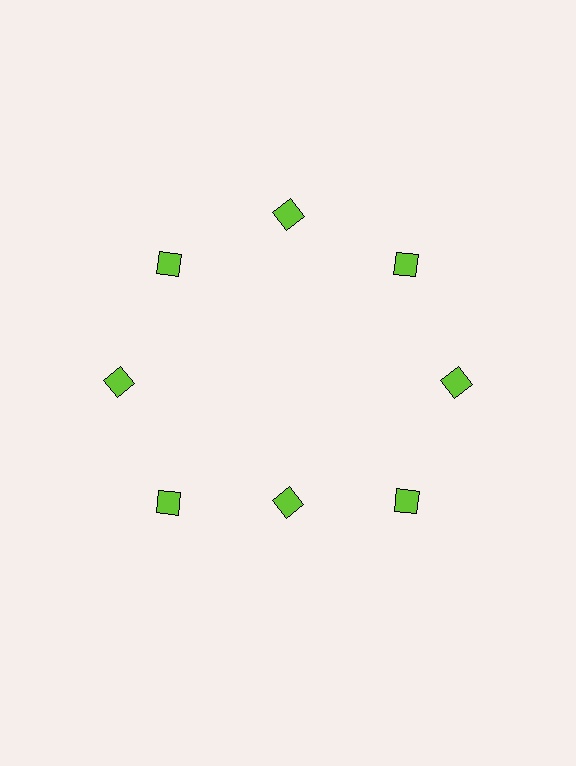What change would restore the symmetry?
The symmetry would be restored by moving it outward, back onto the ring so that all 8 diamonds sit at equal angles and equal distance from the center.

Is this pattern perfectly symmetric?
No. The 8 lime diamonds are arranged in a ring, but one element near the 6 o'clock position is pulled inward toward the center, breaking the 8-fold rotational symmetry.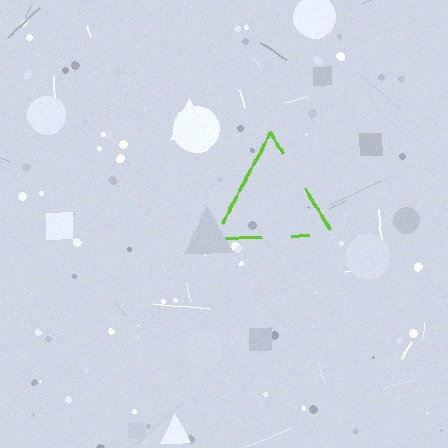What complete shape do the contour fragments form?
The contour fragments form a triangle.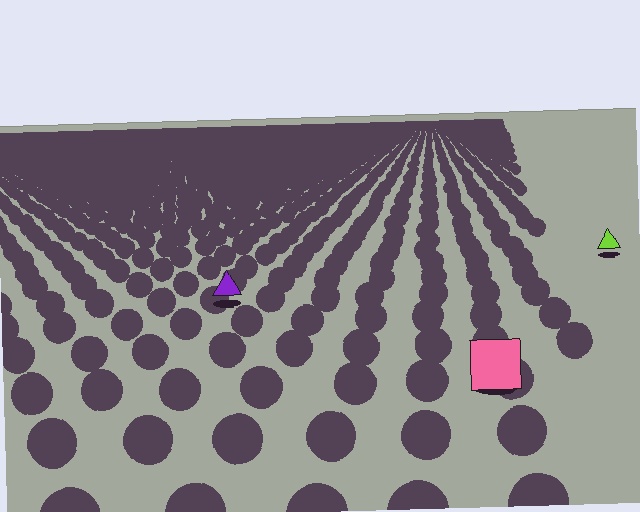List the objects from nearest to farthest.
From nearest to farthest: the pink square, the purple triangle, the lime triangle.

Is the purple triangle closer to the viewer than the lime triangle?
Yes. The purple triangle is closer — you can tell from the texture gradient: the ground texture is coarser near it.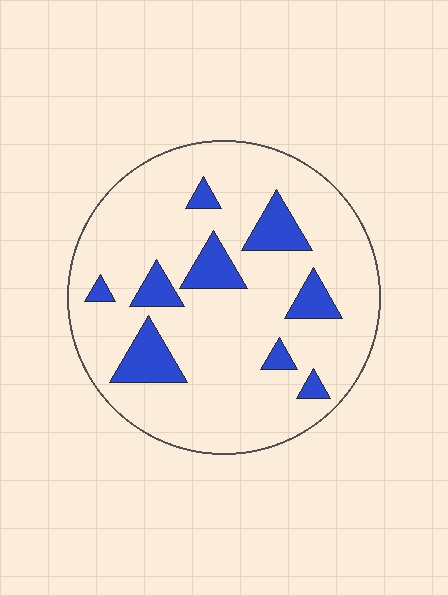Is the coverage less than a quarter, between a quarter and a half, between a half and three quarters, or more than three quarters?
Less than a quarter.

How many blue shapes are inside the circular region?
9.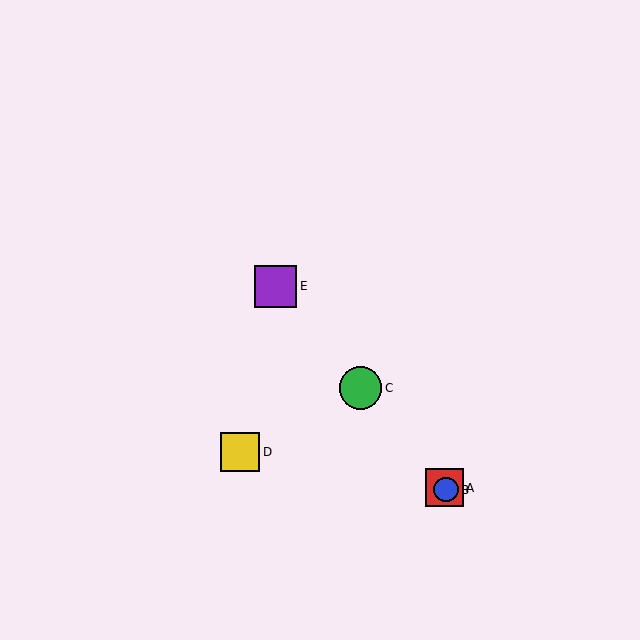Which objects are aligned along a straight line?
Objects A, B, C, E are aligned along a straight line.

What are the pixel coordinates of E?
Object E is at (275, 286).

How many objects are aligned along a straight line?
4 objects (A, B, C, E) are aligned along a straight line.